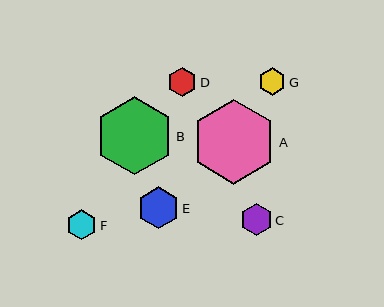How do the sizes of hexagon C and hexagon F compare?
Hexagon C and hexagon F are approximately the same size.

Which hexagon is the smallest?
Hexagon G is the smallest with a size of approximately 27 pixels.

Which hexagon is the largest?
Hexagon A is the largest with a size of approximately 84 pixels.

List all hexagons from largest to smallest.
From largest to smallest: A, B, E, C, F, D, G.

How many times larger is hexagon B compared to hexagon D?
Hexagon B is approximately 2.7 times the size of hexagon D.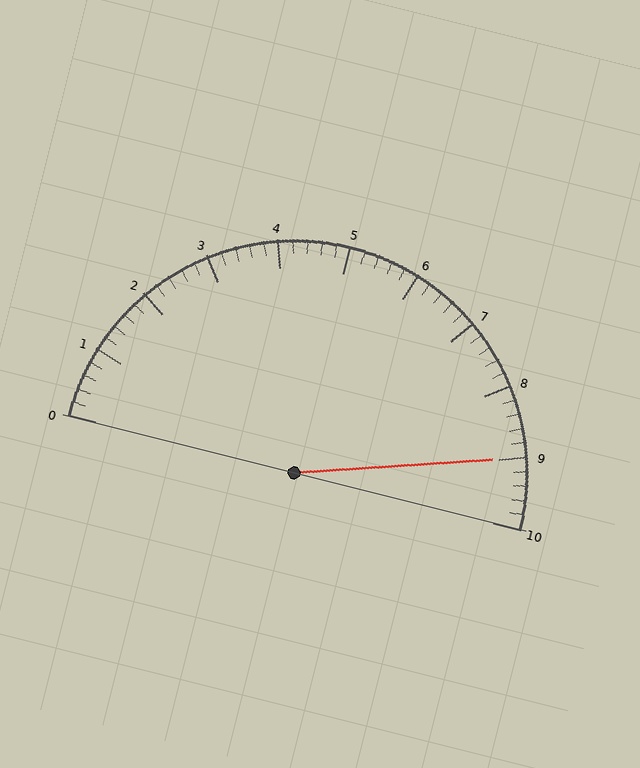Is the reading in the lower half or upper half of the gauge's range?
The reading is in the upper half of the range (0 to 10).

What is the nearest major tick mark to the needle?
The nearest major tick mark is 9.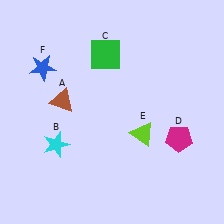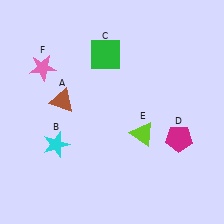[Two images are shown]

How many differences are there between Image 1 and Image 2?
There is 1 difference between the two images.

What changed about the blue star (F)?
In Image 1, F is blue. In Image 2, it changed to pink.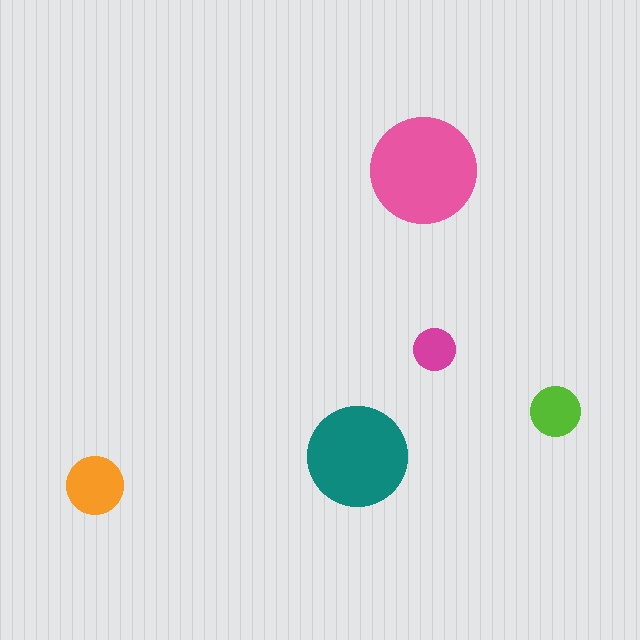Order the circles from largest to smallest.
the pink one, the teal one, the orange one, the lime one, the magenta one.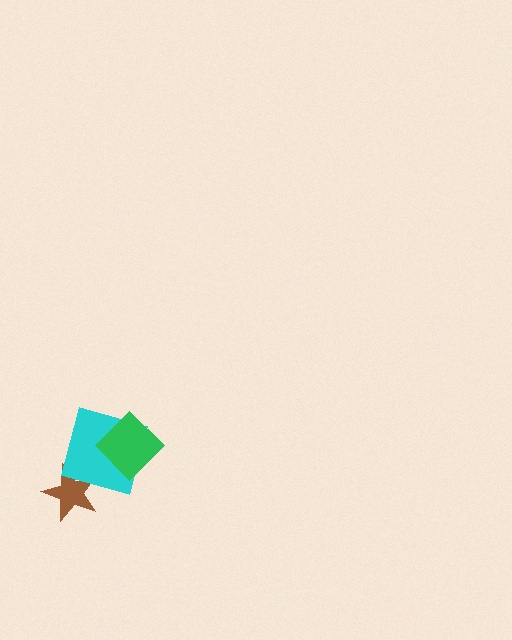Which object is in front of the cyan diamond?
The green diamond is in front of the cyan diamond.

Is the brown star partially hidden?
Yes, it is partially covered by another shape.